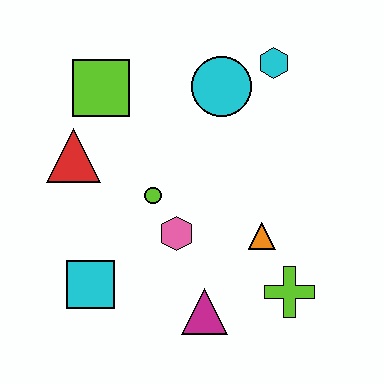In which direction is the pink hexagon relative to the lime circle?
The pink hexagon is below the lime circle.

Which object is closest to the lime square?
The red triangle is closest to the lime square.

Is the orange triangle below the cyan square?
No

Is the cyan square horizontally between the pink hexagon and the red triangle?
Yes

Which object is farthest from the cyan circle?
The cyan square is farthest from the cyan circle.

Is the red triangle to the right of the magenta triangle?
No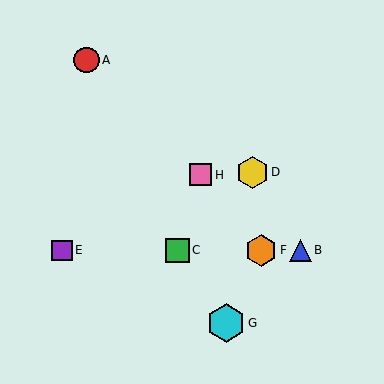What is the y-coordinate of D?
Object D is at y≈172.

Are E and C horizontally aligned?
Yes, both are at y≈250.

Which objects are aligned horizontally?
Objects B, C, E, F are aligned horizontally.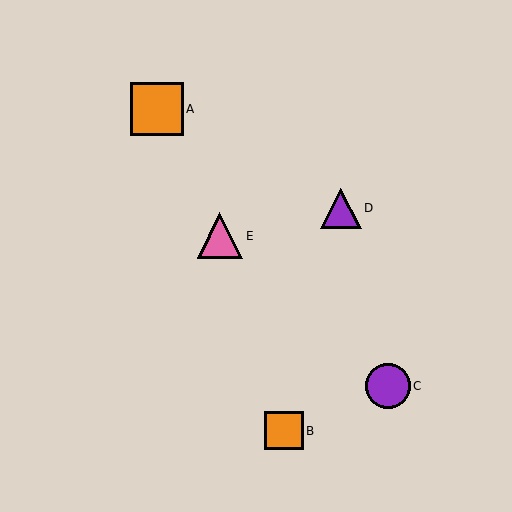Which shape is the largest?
The orange square (labeled A) is the largest.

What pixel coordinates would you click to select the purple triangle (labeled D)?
Click at (341, 208) to select the purple triangle D.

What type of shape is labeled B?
Shape B is an orange square.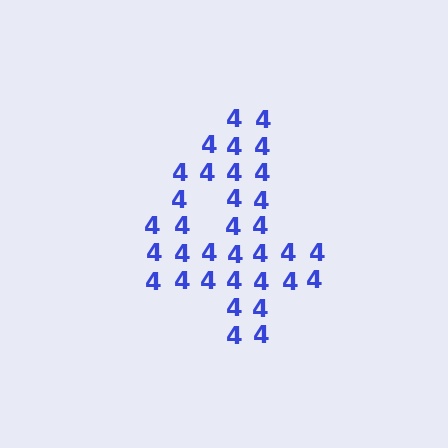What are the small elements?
The small elements are digit 4's.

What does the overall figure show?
The overall figure shows the digit 4.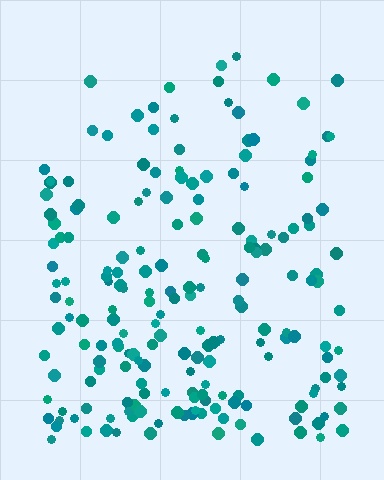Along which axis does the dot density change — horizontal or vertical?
Vertical.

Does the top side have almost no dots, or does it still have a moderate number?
Still a moderate number, just noticeably fewer than the bottom.